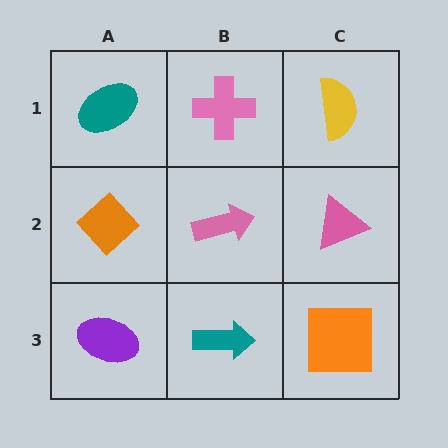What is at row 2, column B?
A pink arrow.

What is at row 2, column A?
An orange diamond.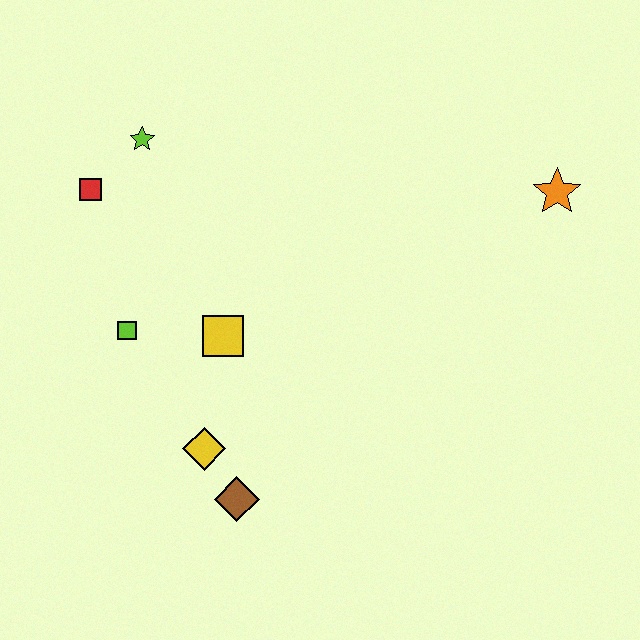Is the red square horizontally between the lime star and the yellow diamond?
No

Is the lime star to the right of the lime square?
Yes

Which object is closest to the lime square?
The yellow square is closest to the lime square.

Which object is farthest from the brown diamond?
The orange star is farthest from the brown diamond.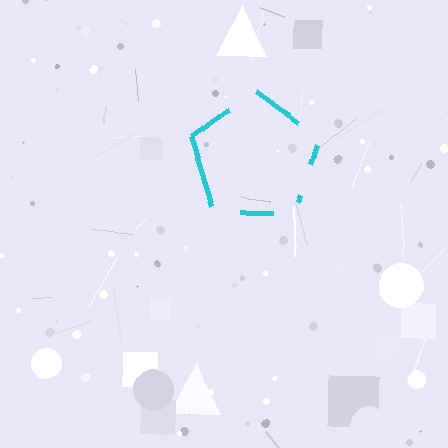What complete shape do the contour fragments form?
The contour fragments form a pentagon.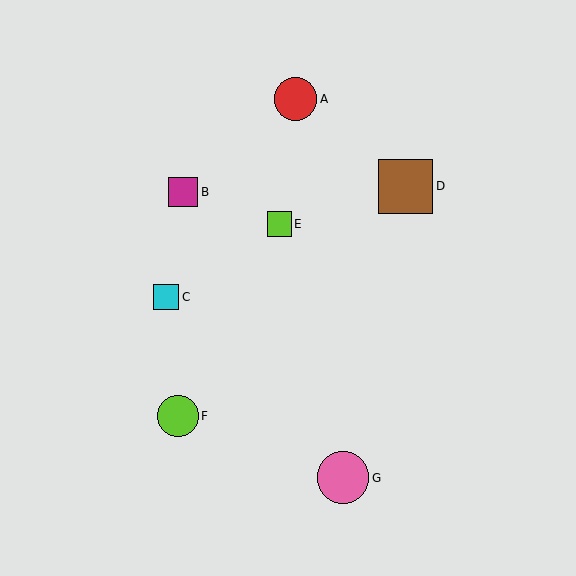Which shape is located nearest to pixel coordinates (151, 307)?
The cyan square (labeled C) at (166, 297) is nearest to that location.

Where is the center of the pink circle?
The center of the pink circle is at (343, 478).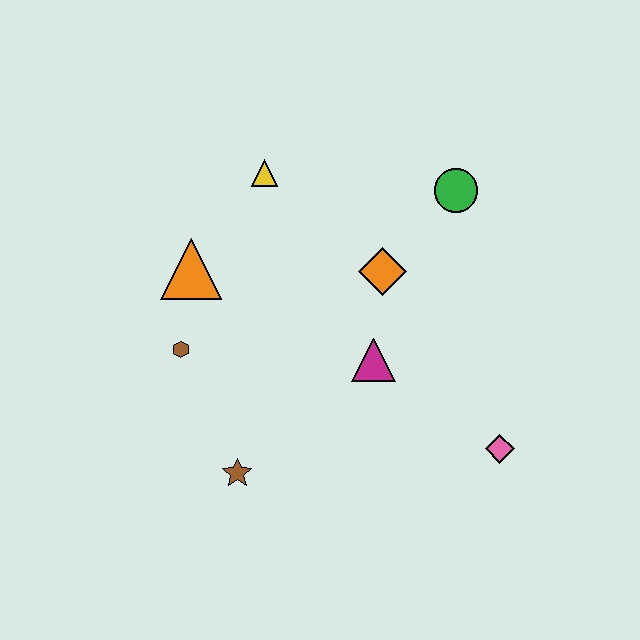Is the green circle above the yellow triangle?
No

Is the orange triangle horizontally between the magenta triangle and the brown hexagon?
Yes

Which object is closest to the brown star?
The brown hexagon is closest to the brown star.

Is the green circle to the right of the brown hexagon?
Yes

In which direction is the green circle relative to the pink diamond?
The green circle is above the pink diamond.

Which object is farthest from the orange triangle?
The pink diamond is farthest from the orange triangle.